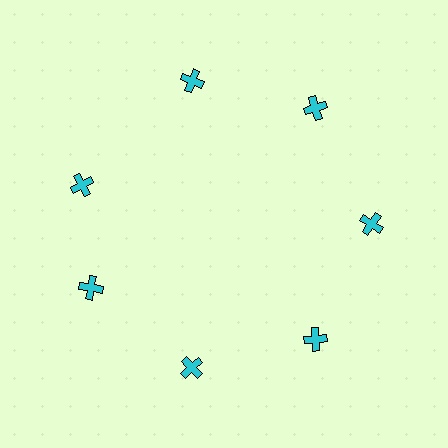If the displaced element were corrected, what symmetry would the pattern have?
It would have 7-fold rotational symmetry — the pattern would map onto itself every 51 degrees.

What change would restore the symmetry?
The symmetry would be restored by rotating it back into even spacing with its neighbors so that all 7 crosses sit at equal angles and equal distance from the center.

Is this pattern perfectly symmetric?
No. The 7 cyan crosses are arranged in a ring, but one element near the 10 o'clock position is rotated out of alignment along the ring, breaking the 7-fold rotational symmetry.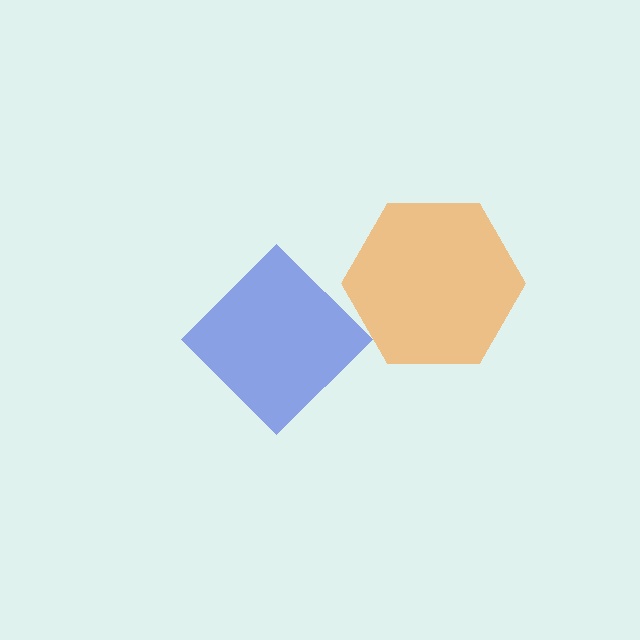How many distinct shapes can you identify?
There are 2 distinct shapes: an orange hexagon, a blue diamond.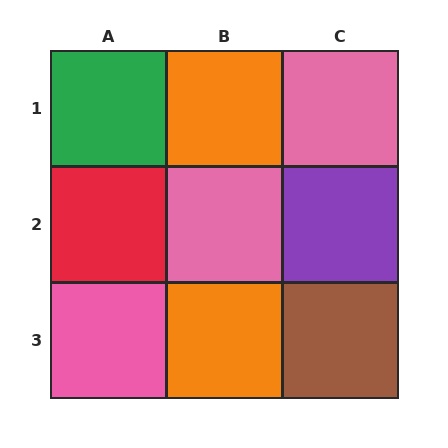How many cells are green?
1 cell is green.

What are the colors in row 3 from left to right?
Pink, orange, brown.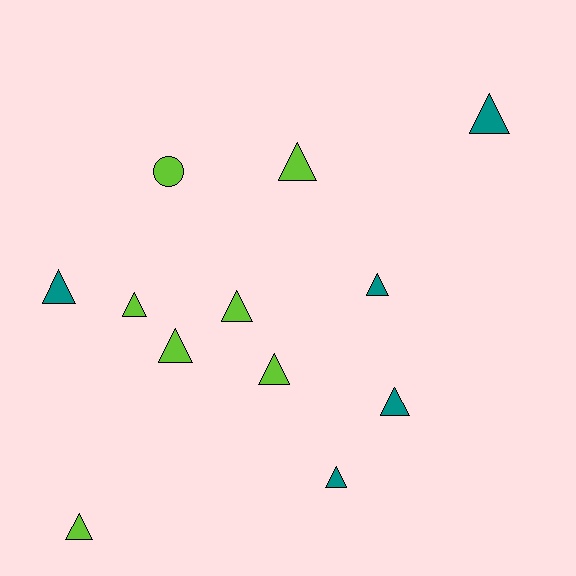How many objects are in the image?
There are 12 objects.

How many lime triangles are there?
There are 6 lime triangles.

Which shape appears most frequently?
Triangle, with 11 objects.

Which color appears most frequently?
Lime, with 7 objects.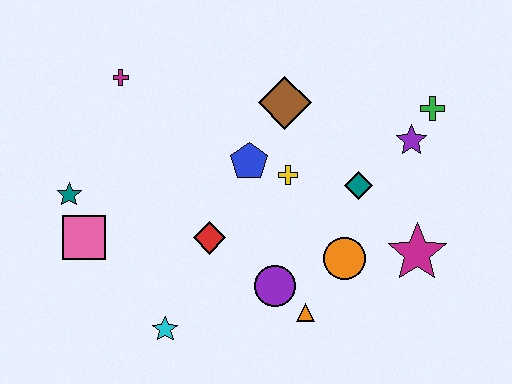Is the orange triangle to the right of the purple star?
No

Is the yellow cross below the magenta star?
No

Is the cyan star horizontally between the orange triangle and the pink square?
Yes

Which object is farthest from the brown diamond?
The cyan star is farthest from the brown diamond.